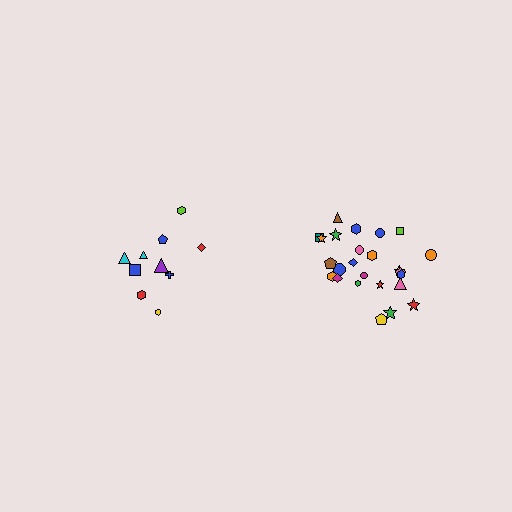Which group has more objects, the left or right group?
The right group.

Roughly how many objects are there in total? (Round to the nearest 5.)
Roughly 35 objects in total.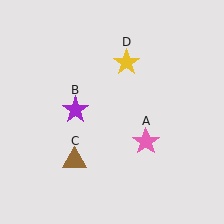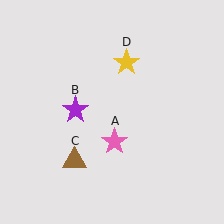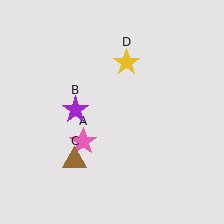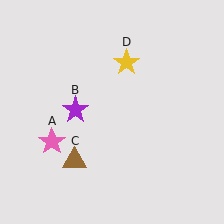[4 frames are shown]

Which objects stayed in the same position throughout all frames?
Purple star (object B) and brown triangle (object C) and yellow star (object D) remained stationary.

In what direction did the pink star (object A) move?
The pink star (object A) moved left.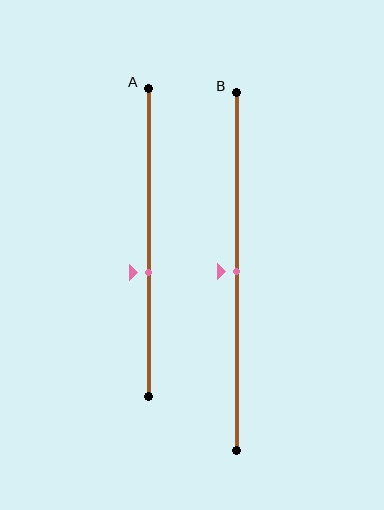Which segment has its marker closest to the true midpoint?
Segment B has its marker closest to the true midpoint.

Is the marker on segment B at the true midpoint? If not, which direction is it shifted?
Yes, the marker on segment B is at the true midpoint.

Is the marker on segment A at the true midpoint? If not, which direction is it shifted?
No, the marker on segment A is shifted downward by about 10% of the segment length.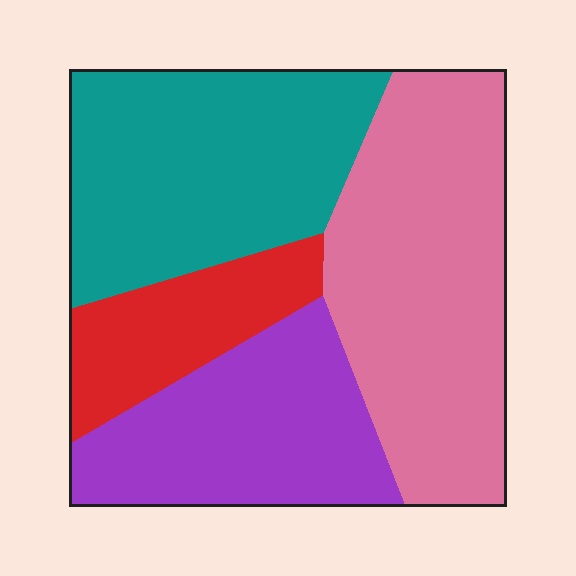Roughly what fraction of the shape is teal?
Teal covers 30% of the shape.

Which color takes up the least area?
Red, at roughly 15%.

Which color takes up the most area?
Pink, at roughly 35%.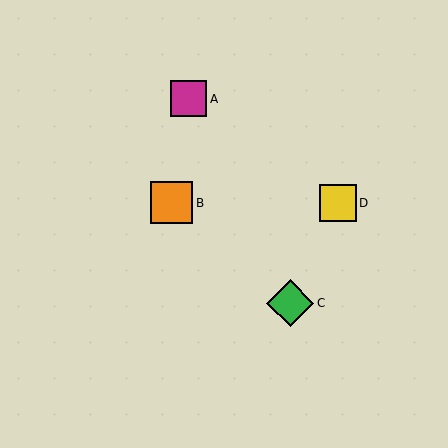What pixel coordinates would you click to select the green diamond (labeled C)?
Click at (290, 303) to select the green diamond C.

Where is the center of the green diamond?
The center of the green diamond is at (290, 303).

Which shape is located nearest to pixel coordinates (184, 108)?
The magenta square (labeled A) at (189, 99) is nearest to that location.